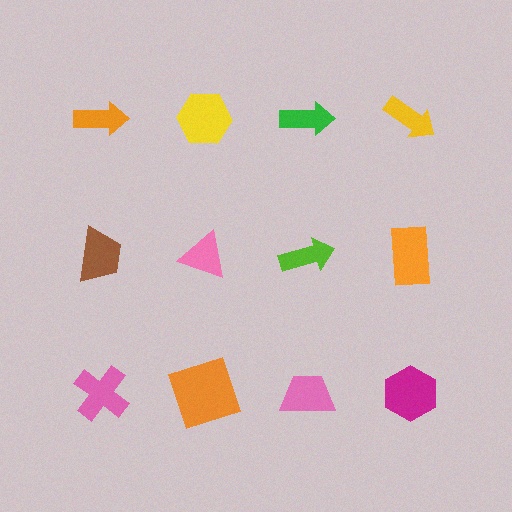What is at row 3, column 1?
A pink cross.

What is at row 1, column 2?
A yellow hexagon.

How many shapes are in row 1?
4 shapes.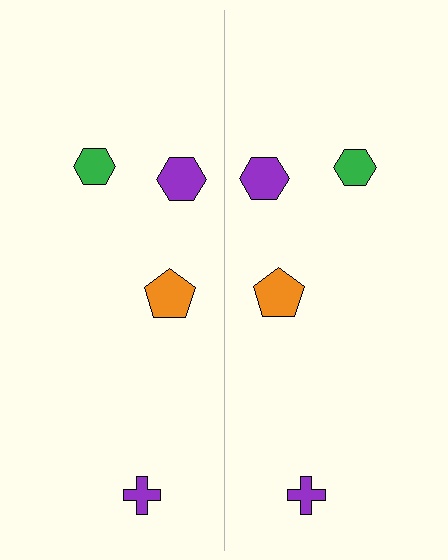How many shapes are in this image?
There are 8 shapes in this image.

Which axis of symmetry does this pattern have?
The pattern has a vertical axis of symmetry running through the center of the image.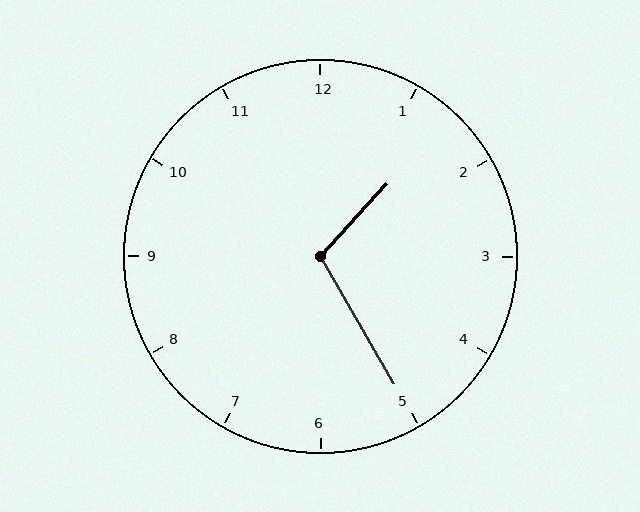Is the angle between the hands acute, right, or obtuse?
It is obtuse.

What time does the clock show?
1:25.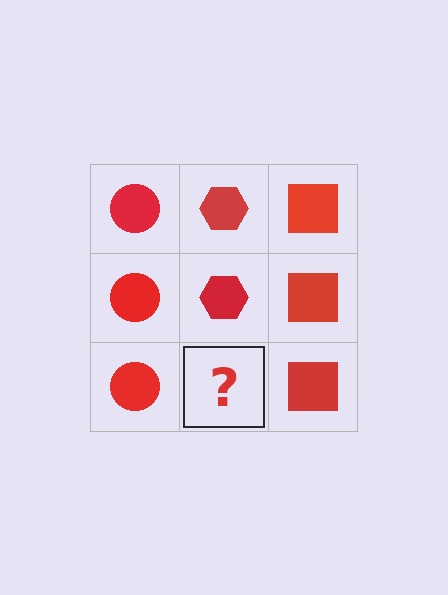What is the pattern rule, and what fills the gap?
The rule is that each column has a consistent shape. The gap should be filled with a red hexagon.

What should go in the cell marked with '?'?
The missing cell should contain a red hexagon.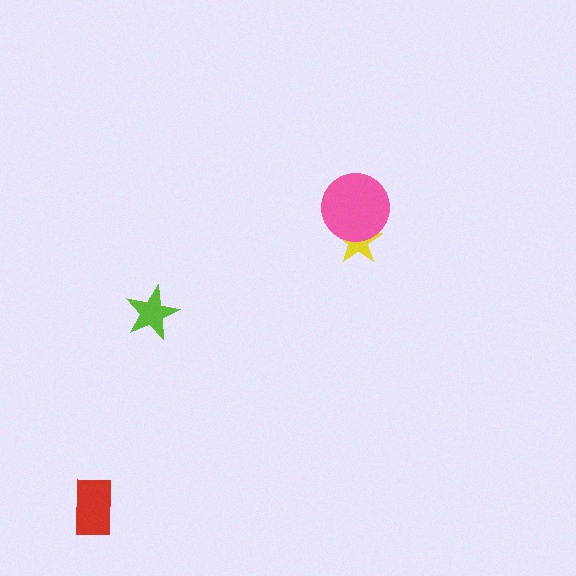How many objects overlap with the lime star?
0 objects overlap with the lime star.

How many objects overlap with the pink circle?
1 object overlaps with the pink circle.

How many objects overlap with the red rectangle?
0 objects overlap with the red rectangle.